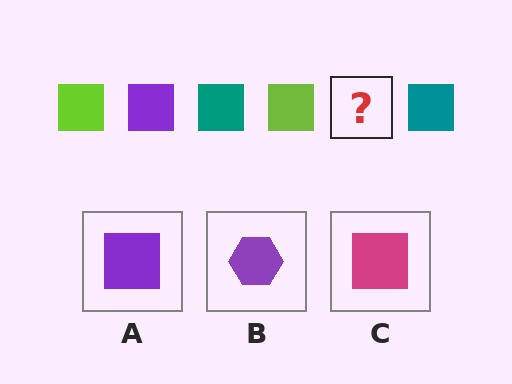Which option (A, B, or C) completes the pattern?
A.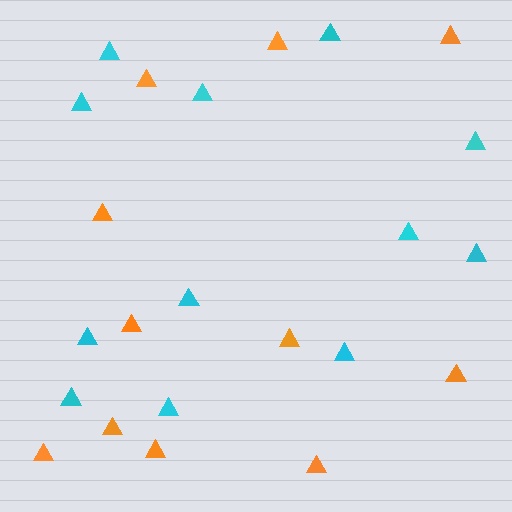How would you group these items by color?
There are 2 groups: one group of orange triangles (11) and one group of cyan triangles (12).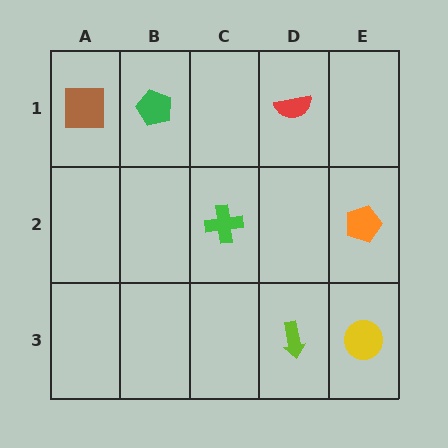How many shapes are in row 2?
2 shapes.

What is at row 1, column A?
A brown square.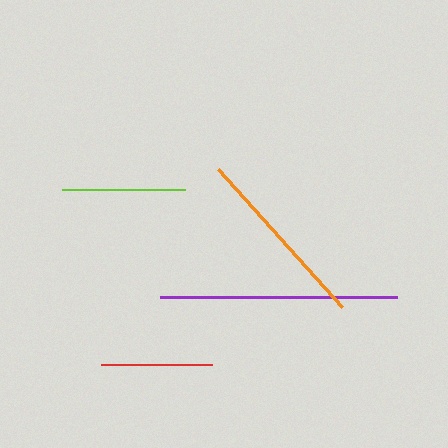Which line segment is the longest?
The purple line is the longest at approximately 237 pixels.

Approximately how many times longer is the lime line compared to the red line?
The lime line is approximately 1.1 times the length of the red line.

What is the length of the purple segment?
The purple segment is approximately 237 pixels long.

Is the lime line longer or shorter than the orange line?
The orange line is longer than the lime line.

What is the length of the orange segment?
The orange segment is approximately 185 pixels long.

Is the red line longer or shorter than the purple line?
The purple line is longer than the red line.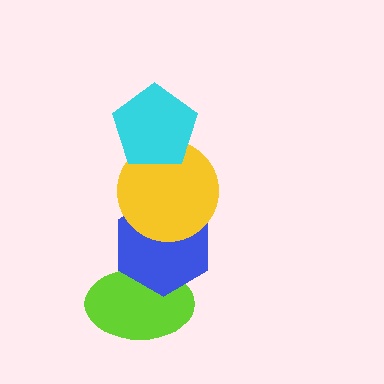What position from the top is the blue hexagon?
The blue hexagon is 3rd from the top.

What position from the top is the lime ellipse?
The lime ellipse is 4th from the top.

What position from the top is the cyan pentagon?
The cyan pentagon is 1st from the top.